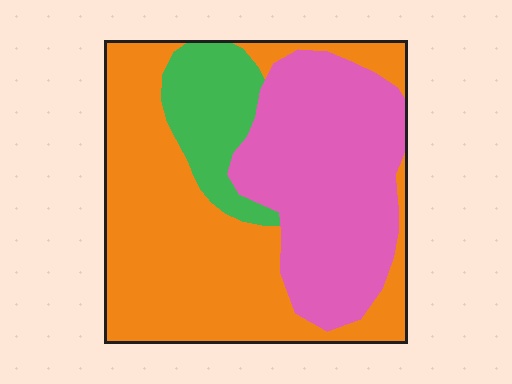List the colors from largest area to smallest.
From largest to smallest: orange, pink, green.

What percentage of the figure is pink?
Pink covers about 35% of the figure.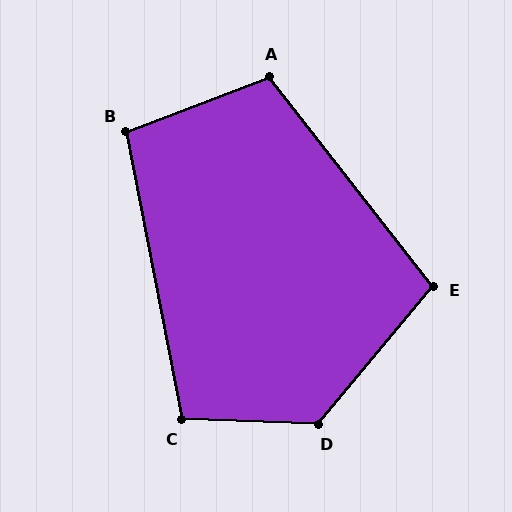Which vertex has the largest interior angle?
D, at approximately 128 degrees.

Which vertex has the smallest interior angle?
B, at approximately 100 degrees.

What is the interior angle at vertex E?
Approximately 102 degrees (obtuse).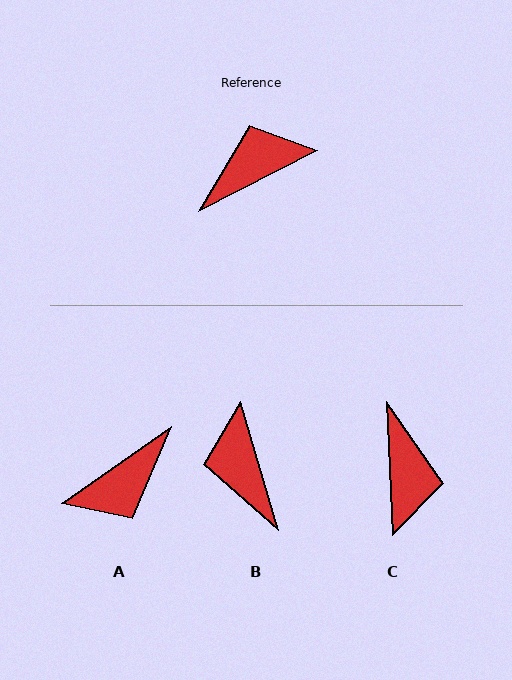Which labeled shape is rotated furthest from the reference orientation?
A, about 172 degrees away.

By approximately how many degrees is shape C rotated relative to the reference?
Approximately 115 degrees clockwise.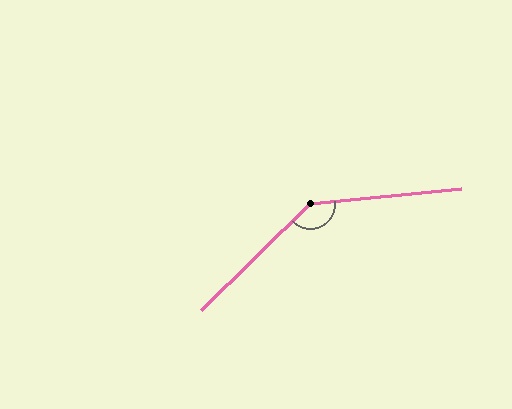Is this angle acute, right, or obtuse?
It is obtuse.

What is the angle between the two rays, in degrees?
Approximately 141 degrees.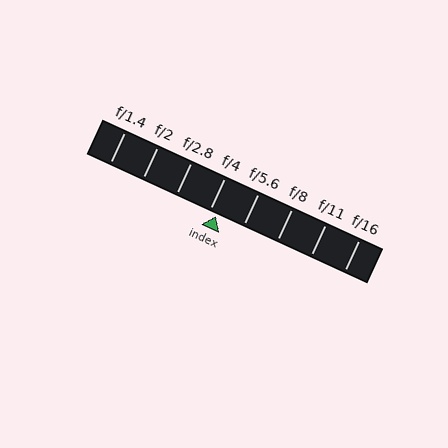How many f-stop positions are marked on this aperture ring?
There are 8 f-stop positions marked.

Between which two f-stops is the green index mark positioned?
The index mark is between f/4 and f/5.6.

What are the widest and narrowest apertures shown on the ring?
The widest aperture shown is f/1.4 and the narrowest is f/16.